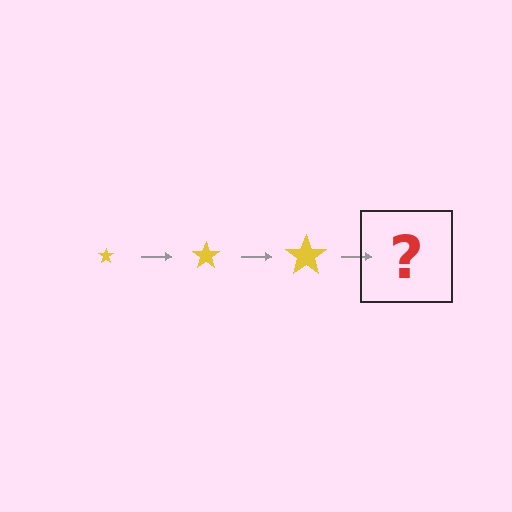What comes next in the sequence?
The next element should be a yellow star, larger than the previous one.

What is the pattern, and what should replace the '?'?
The pattern is that the star gets progressively larger each step. The '?' should be a yellow star, larger than the previous one.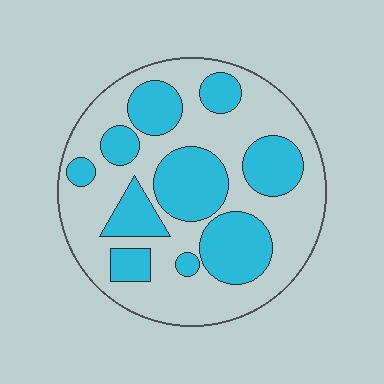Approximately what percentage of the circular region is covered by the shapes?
Approximately 40%.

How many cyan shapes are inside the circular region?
10.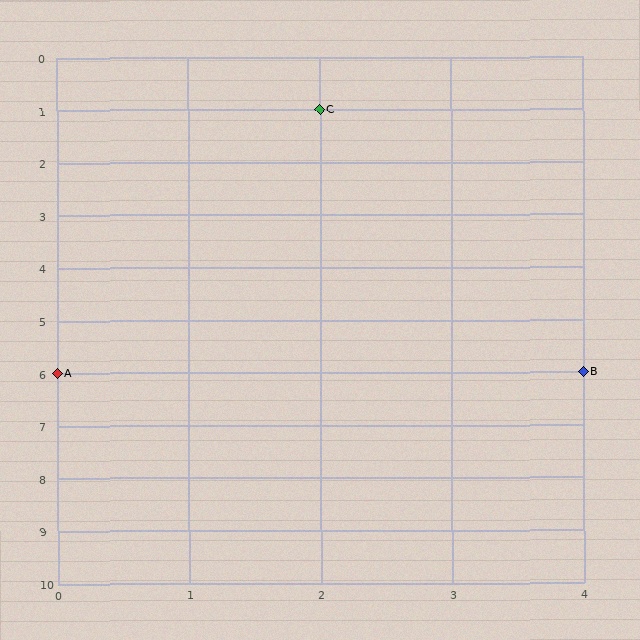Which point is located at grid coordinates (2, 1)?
Point C is at (2, 1).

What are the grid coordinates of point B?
Point B is at grid coordinates (4, 6).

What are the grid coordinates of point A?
Point A is at grid coordinates (0, 6).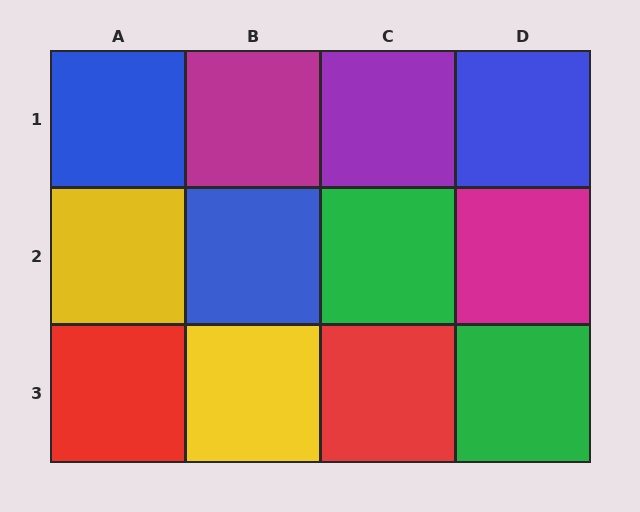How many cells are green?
2 cells are green.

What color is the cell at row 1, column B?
Magenta.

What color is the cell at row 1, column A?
Blue.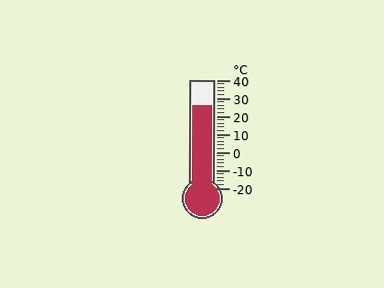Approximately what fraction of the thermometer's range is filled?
The thermometer is filled to approximately 75% of its range.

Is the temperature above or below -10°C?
The temperature is above -10°C.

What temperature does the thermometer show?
The thermometer shows approximately 26°C.